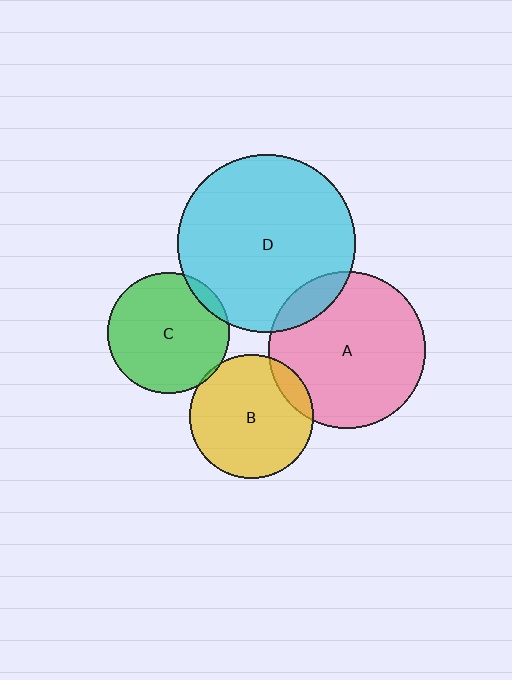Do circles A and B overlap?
Yes.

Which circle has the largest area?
Circle D (cyan).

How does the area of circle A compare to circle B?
Approximately 1.6 times.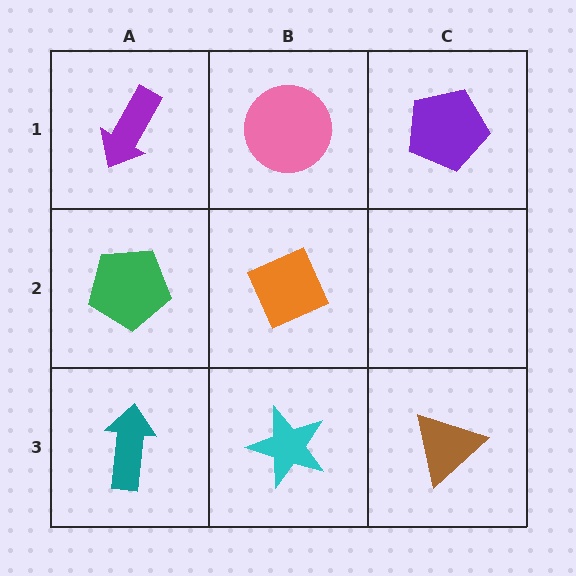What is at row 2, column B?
An orange diamond.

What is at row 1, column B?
A pink circle.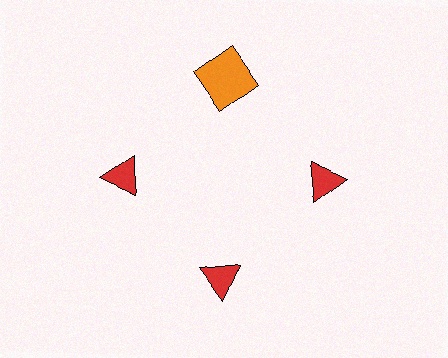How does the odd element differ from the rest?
It differs in both color (orange instead of red) and shape (square instead of triangle).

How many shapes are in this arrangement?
There are 4 shapes arranged in a ring pattern.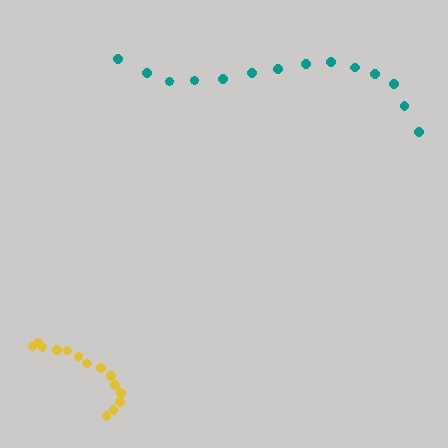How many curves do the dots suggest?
There are 2 distinct paths.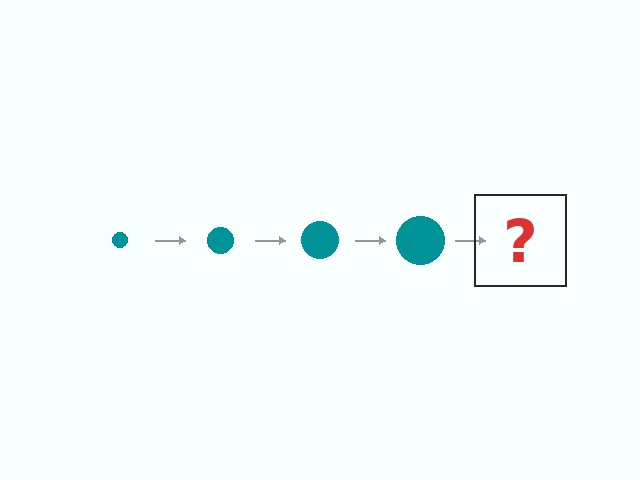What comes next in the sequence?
The next element should be a teal circle, larger than the previous one.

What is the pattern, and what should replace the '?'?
The pattern is that the circle gets progressively larger each step. The '?' should be a teal circle, larger than the previous one.